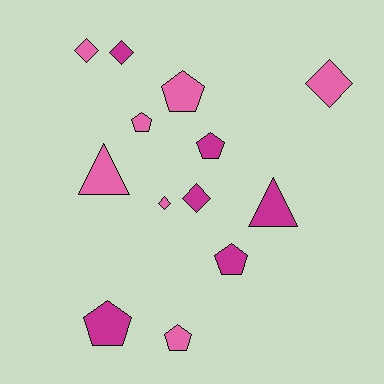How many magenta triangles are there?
There is 1 magenta triangle.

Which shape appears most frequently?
Pentagon, with 6 objects.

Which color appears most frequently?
Pink, with 7 objects.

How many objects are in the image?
There are 13 objects.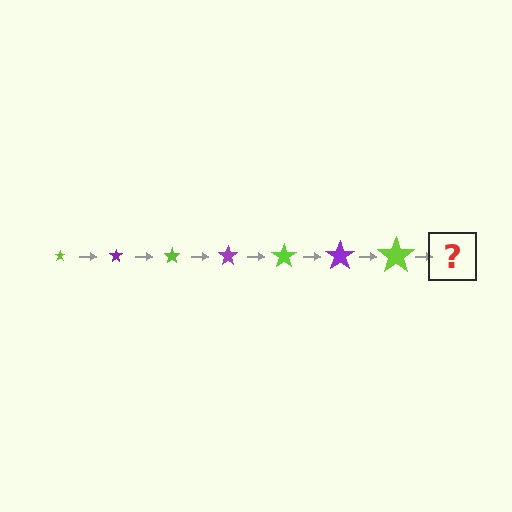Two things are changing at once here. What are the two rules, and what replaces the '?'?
The two rules are that the star grows larger each step and the color cycles through lime and purple. The '?' should be a purple star, larger than the previous one.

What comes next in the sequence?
The next element should be a purple star, larger than the previous one.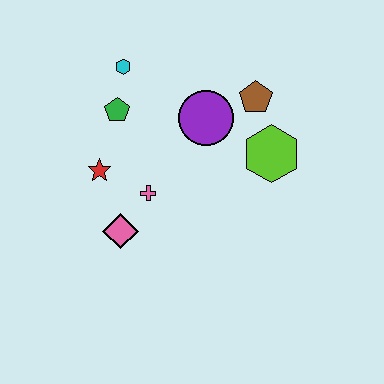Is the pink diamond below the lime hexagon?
Yes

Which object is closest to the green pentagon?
The cyan hexagon is closest to the green pentagon.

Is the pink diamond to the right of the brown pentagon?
No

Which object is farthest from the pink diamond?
The brown pentagon is farthest from the pink diamond.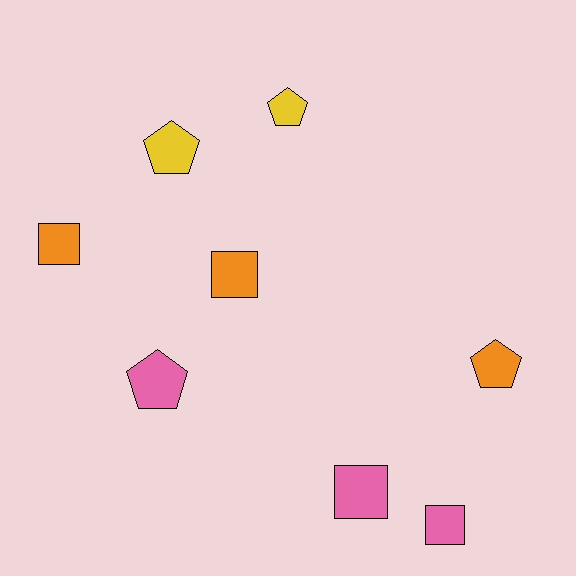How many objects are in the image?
There are 8 objects.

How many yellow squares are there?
There are no yellow squares.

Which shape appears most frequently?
Square, with 4 objects.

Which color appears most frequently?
Orange, with 3 objects.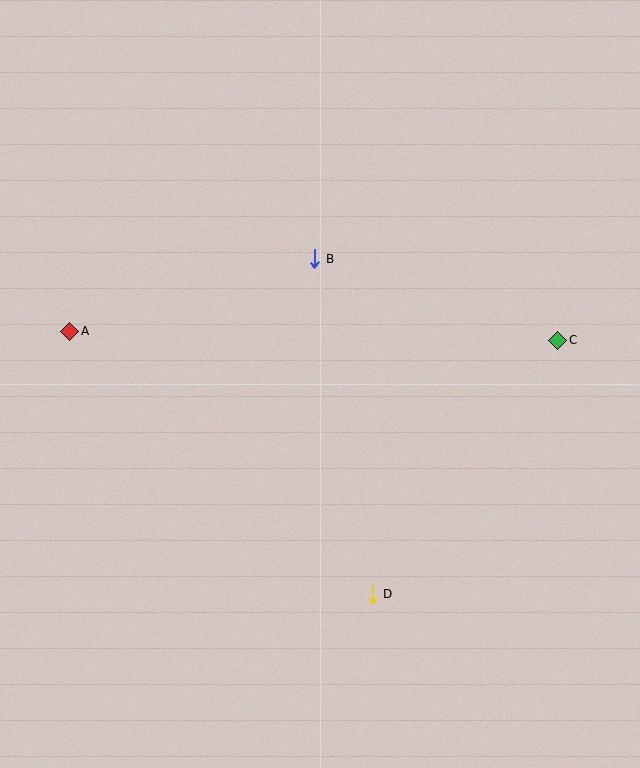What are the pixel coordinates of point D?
Point D is at (372, 594).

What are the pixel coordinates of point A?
Point A is at (70, 331).